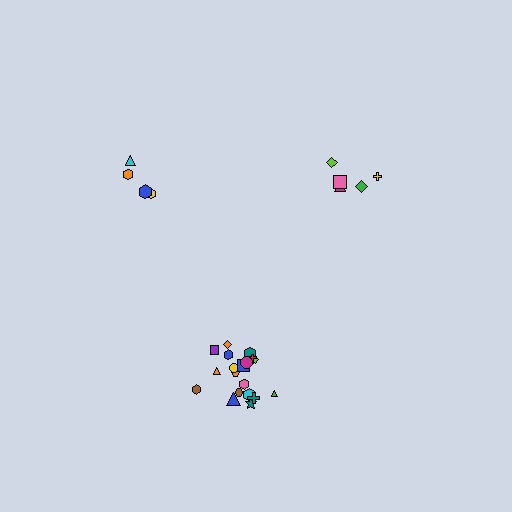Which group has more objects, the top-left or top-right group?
The top-right group.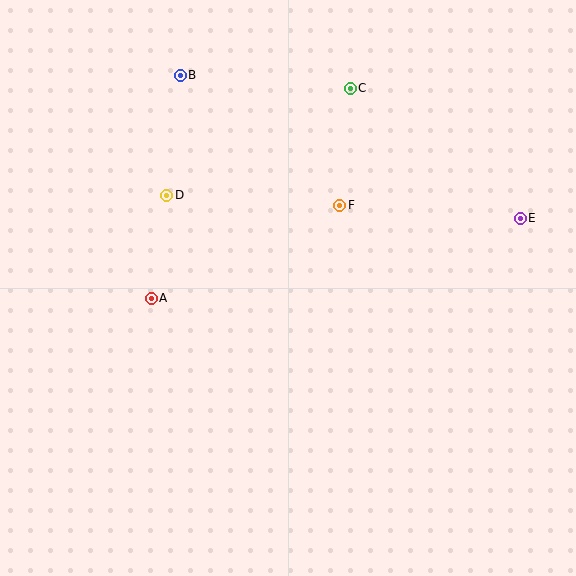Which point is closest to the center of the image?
Point F at (340, 205) is closest to the center.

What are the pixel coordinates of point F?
Point F is at (340, 205).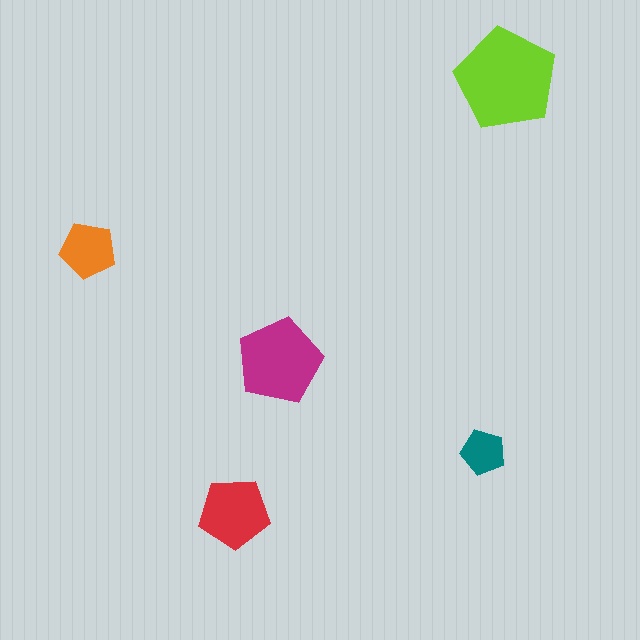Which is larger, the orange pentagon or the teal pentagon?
The orange one.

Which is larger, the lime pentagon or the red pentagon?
The lime one.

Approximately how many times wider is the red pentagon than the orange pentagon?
About 1.5 times wider.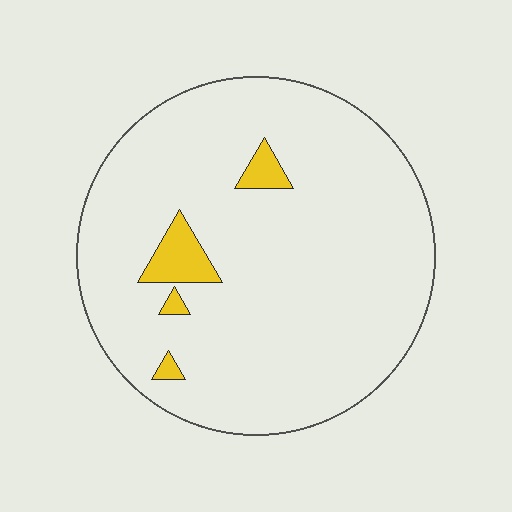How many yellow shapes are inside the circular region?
4.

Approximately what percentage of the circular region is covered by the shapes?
Approximately 5%.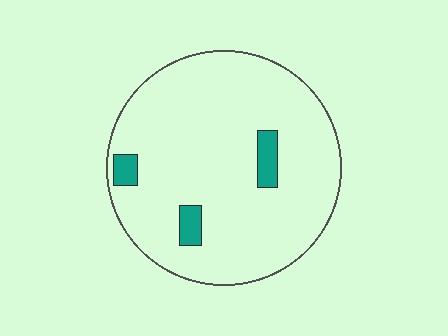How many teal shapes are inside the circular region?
3.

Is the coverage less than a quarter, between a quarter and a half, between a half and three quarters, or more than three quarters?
Less than a quarter.